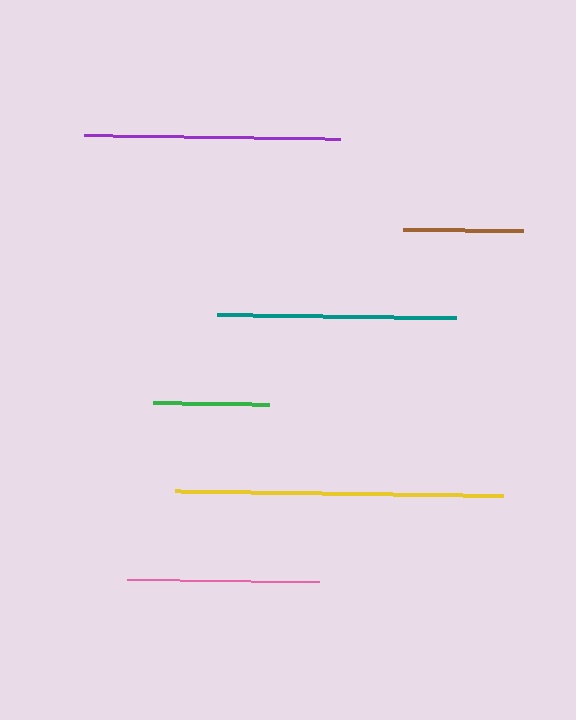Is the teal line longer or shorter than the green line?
The teal line is longer than the green line.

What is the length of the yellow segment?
The yellow segment is approximately 328 pixels long.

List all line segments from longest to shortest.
From longest to shortest: yellow, purple, teal, pink, brown, green.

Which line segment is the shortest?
The green line is the shortest at approximately 115 pixels.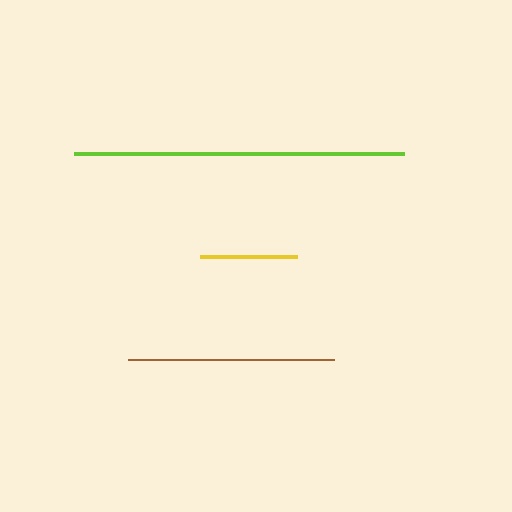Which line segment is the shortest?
The yellow line is the shortest at approximately 98 pixels.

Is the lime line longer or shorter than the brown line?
The lime line is longer than the brown line.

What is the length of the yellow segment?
The yellow segment is approximately 98 pixels long.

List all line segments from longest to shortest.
From longest to shortest: lime, brown, yellow.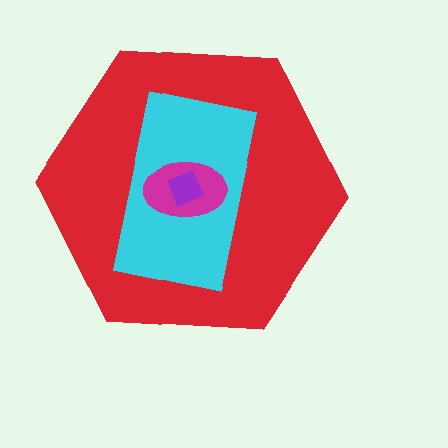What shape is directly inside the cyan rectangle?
The magenta ellipse.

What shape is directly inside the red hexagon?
The cyan rectangle.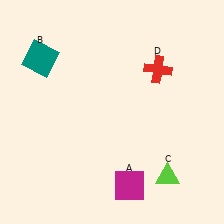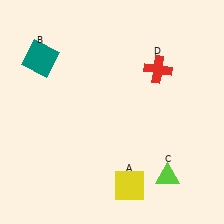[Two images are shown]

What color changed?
The square (A) changed from magenta in Image 1 to yellow in Image 2.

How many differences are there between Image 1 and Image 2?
There is 1 difference between the two images.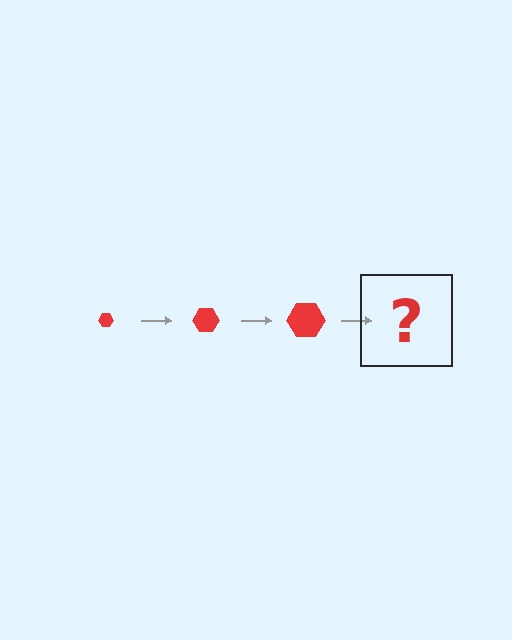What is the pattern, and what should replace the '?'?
The pattern is that the hexagon gets progressively larger each step. The '?' should be a red hexagon, larger than the previous one.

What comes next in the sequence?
The next element should be a red hexagon, larger than the previous one.